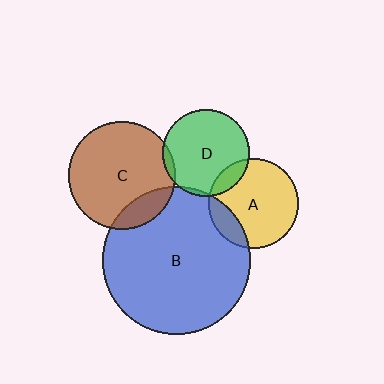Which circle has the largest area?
Circle B (blue).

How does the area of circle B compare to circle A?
Approximately 2.7 times.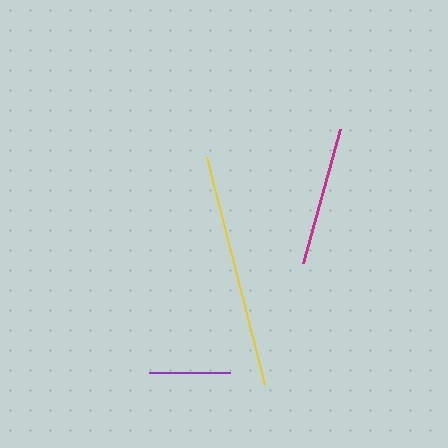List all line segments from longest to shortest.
From longest to shortest: yellow, magenta, purple.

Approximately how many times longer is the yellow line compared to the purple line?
The yellow line is approximately 2.9 times the length of the purple line.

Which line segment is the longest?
The yellow line is the longest at approximately 235 pixels.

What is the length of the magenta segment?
The magenta segment is approximately 139 pixels long.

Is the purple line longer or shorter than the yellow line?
The yellow line is longer than the purple line.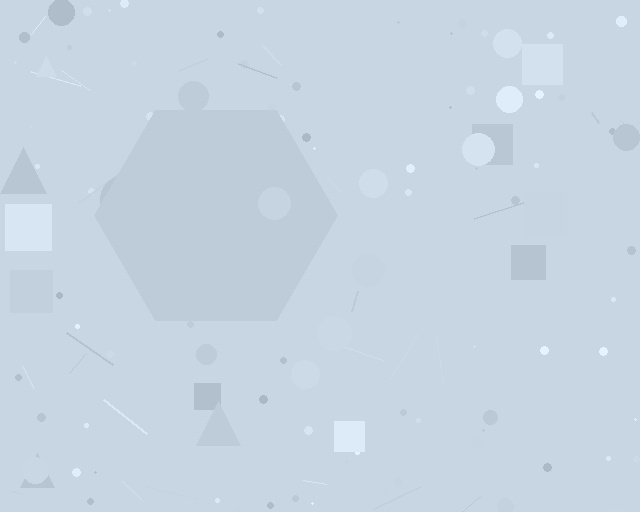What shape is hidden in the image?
A hexagon is hidden in the image.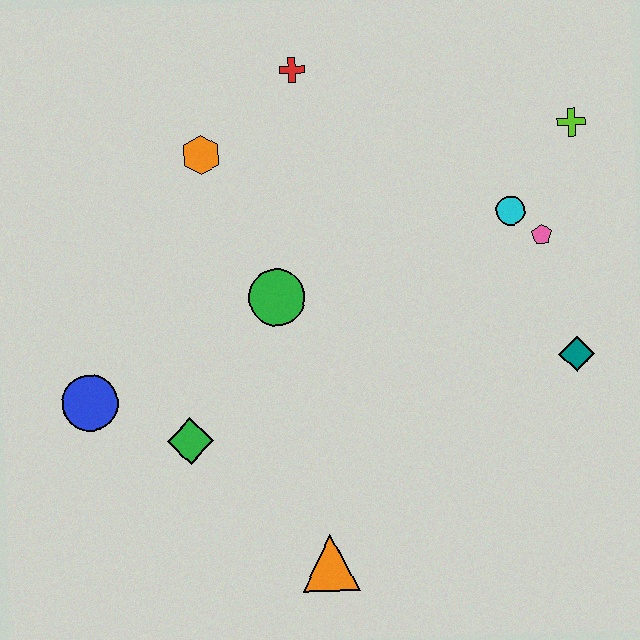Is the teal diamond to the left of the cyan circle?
No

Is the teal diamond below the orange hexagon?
Yes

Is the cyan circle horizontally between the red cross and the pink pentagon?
Yes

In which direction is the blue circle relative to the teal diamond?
The blue circle is to the left of the teal diamond.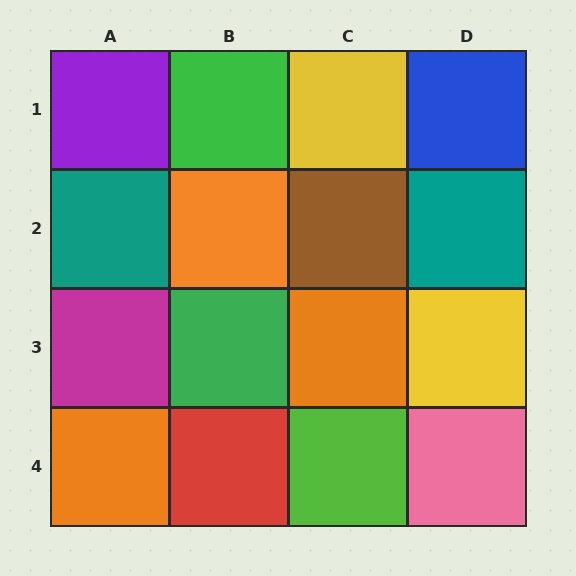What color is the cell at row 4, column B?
Red.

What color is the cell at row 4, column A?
Orange.